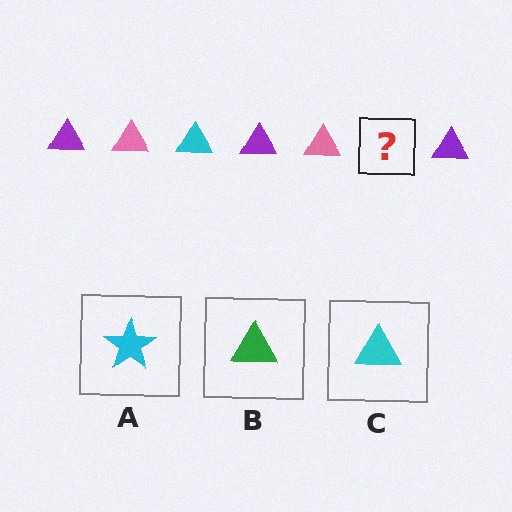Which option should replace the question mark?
Option C.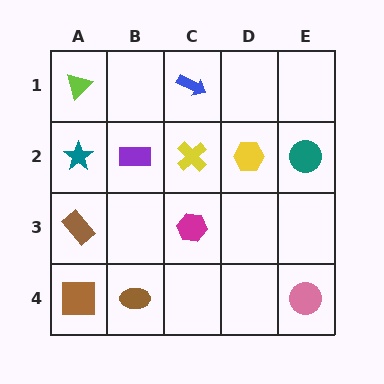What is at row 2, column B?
A purple rectangle.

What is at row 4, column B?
A brown ellipse.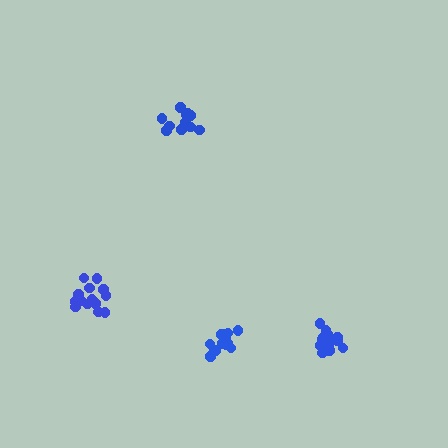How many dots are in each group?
Group 1: 13 dots, Group 2: 14 dots, Group 3: 14 dots, Group 4: 15 dots (56 total).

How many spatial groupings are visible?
There are 4 spatial groupings.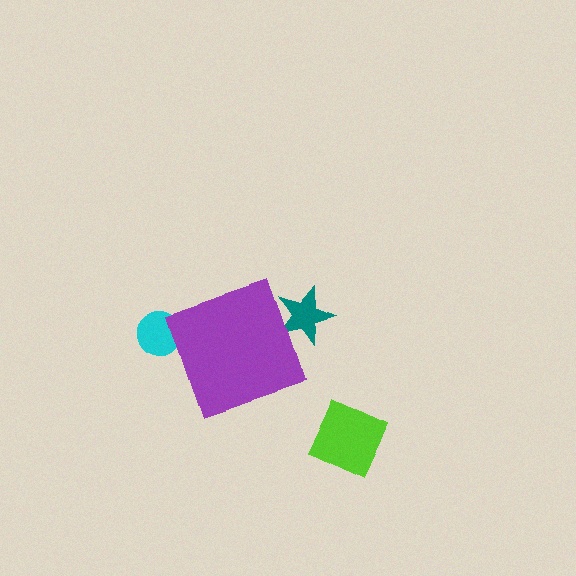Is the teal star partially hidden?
Yes, the teal star is partially hidden behind the purple diamond.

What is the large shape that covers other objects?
A purple diamond.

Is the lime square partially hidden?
No, the lime square is fully visible.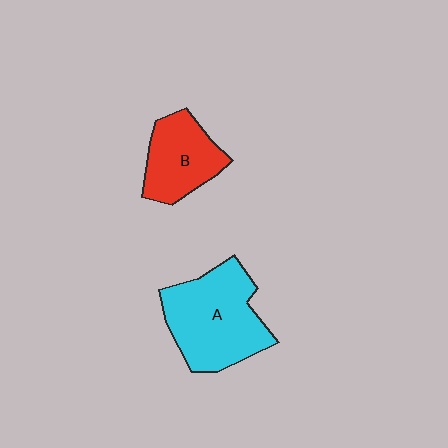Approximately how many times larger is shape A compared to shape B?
Approximately 1.6 times.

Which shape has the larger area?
Shape A (cyan).